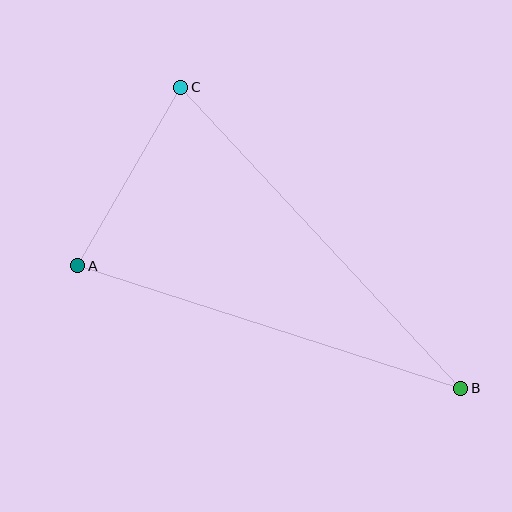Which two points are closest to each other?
Points A and C are closest to each other.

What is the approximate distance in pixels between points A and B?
The distance between A and B is approximately 403 pixels.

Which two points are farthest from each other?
Points B and C are farthest from each other.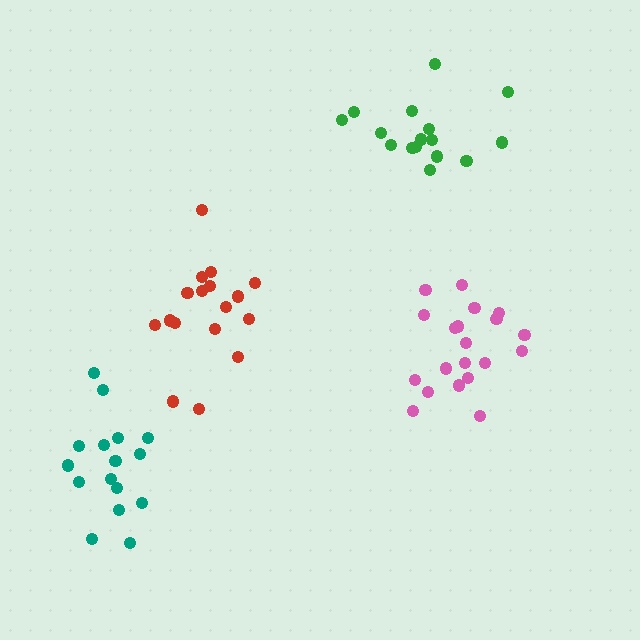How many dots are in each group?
Group 1: 16 dots, Group 2: 16 dots, Group 3: 17 dots, Group 4: 20 dots (69 total).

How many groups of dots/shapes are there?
There are 4 groups.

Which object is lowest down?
The teal cluster is bottommost.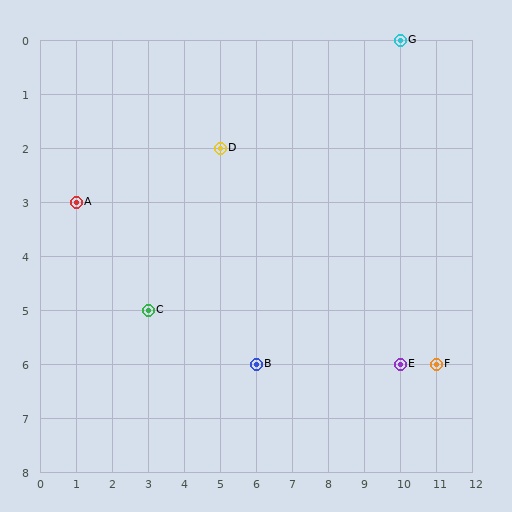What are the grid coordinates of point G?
Point G is at grid coordinates (10, 0).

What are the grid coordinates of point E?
Point E is at grid coordinates (10, 6).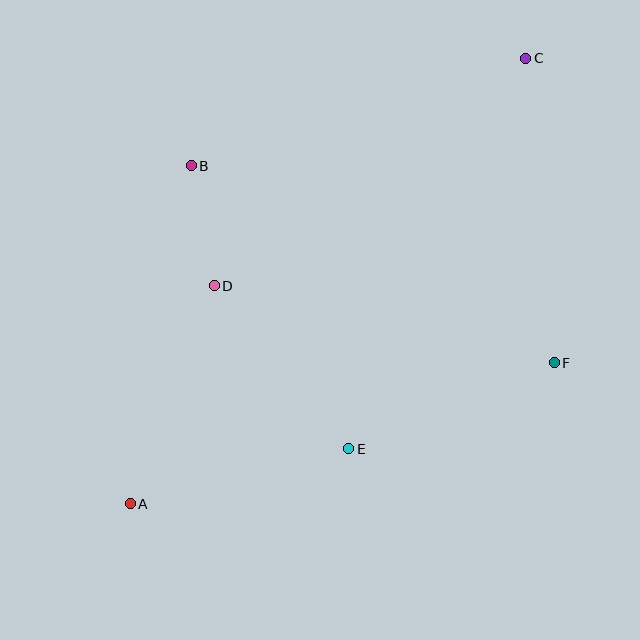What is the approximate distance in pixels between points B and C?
The distance between B and C is approximately 351 pixels.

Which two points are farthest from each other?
Points A and C are farthest from each other.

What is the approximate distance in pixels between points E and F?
The distance between E and F is approximately 223 pixels.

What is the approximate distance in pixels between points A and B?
The distance between A and B is approximately 343 pixels.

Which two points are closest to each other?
Points B and D are closest to each other.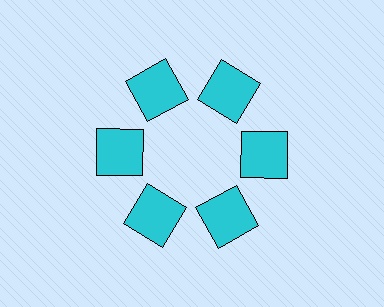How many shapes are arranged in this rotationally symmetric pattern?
There are 6 shapes, arranged in 6 groups of 1.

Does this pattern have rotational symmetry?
Yes, this pattern has 6-fold rotational symmetry. It looks the same after rotating 60 degrees around the center.